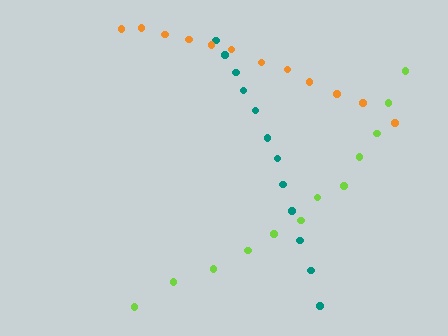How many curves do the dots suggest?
There are 3 distinct paths.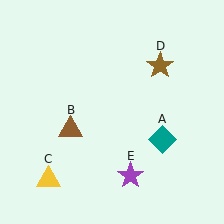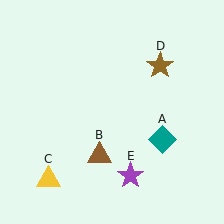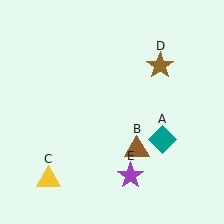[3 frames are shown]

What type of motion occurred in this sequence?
The brown triangle (object B) rotated counterclockwise around the center of the scene.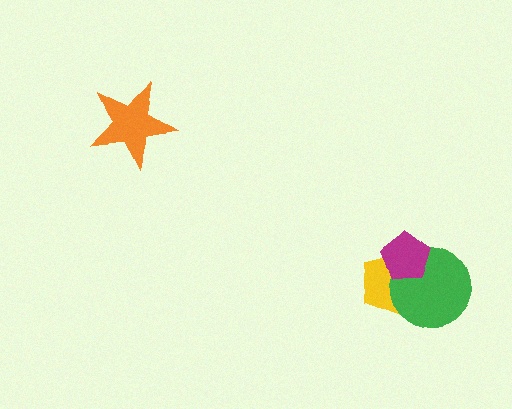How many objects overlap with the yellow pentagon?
2 objects overlap with the yellow pentagon.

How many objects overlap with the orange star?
0 objects overlap with the orange star.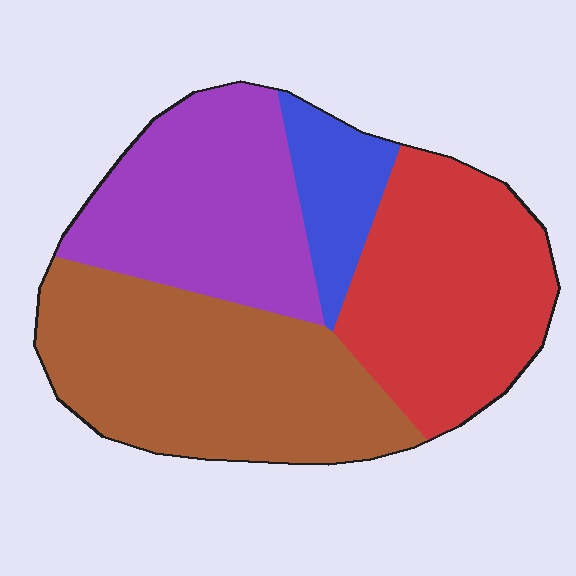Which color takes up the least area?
Blue, at roughly 10%.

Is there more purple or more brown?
Brown.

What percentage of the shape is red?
Red covers roughly 30% of the shape.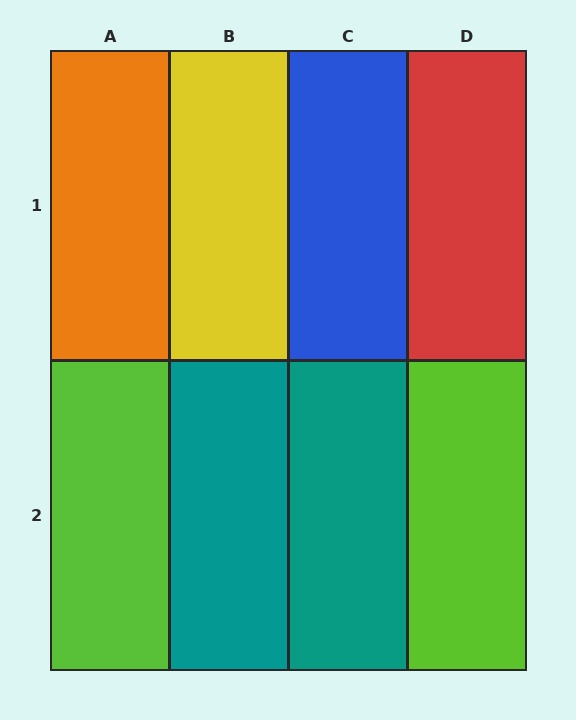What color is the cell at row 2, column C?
Teal.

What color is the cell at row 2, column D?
Lime.